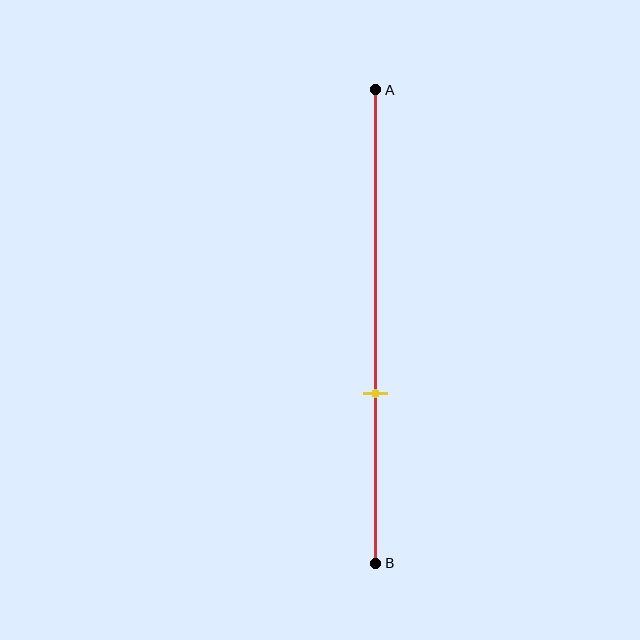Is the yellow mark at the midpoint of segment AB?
No, the mark is at about 65% from A, not at the 50% midpoint.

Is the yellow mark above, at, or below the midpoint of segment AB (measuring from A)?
The yellow mark is below the midpoint of segment AB.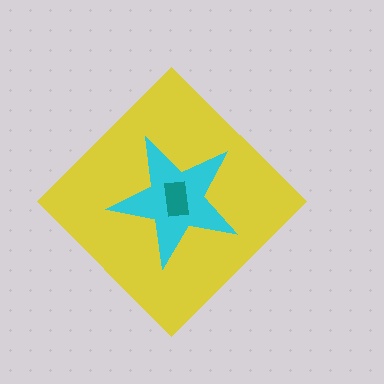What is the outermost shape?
The yellow diamond.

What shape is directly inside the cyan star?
The teal rectangle.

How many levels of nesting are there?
3.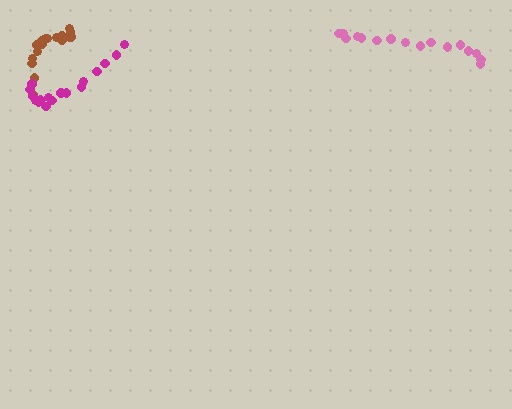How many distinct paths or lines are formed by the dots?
There are 3 distinct paths.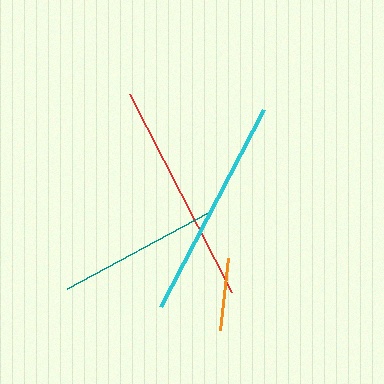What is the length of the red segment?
The red segment is approximately 223 pixels long.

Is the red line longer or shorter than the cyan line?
The red line is longer than the cyan line.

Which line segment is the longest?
The red line is the longest at approximately 223 pixels.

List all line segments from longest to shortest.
From longest to shortest: red, cyan, teal, orange.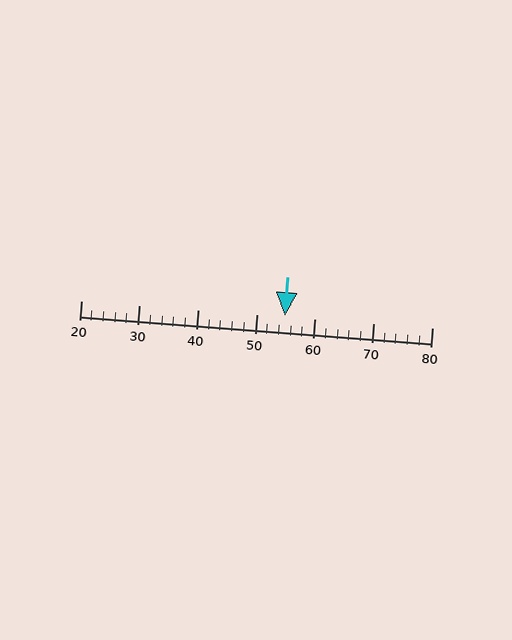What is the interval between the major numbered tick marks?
The major tick marks are spaced 10 units apart.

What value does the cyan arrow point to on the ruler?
The cyan arrow points to approximately 55.